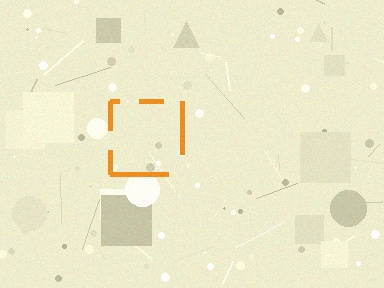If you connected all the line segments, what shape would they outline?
They would outline a square.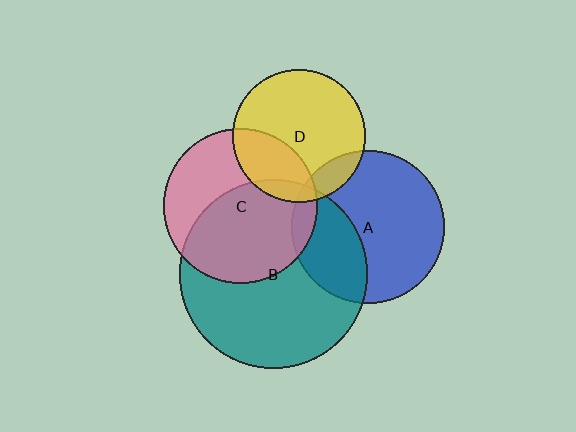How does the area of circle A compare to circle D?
Approximately 1.3 times.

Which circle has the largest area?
Circle B (teal).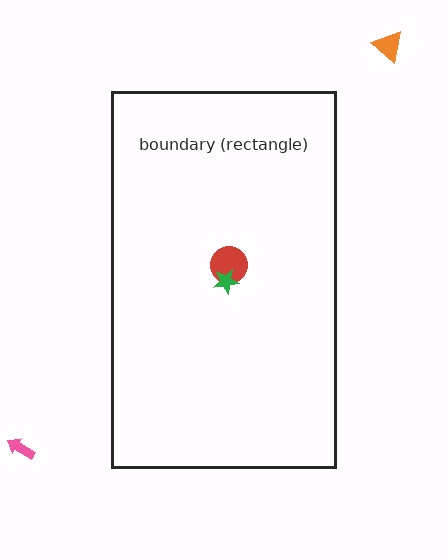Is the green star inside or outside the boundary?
Inside.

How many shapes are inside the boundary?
2 inside, 2 outside.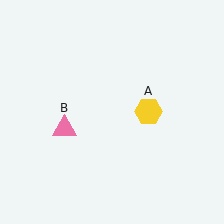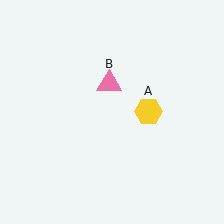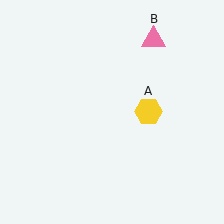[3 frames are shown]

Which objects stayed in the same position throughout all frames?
Yellow hexagon (object A) remained stationary.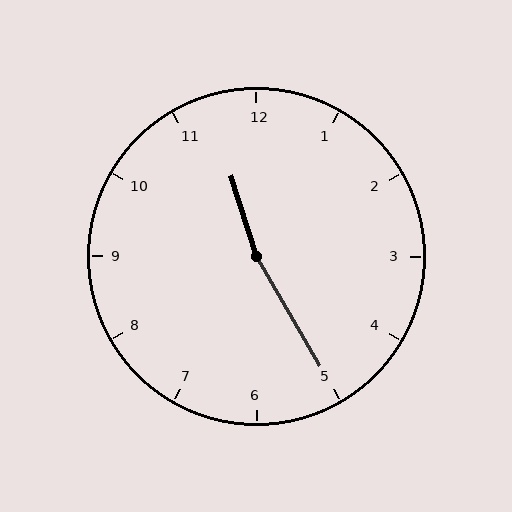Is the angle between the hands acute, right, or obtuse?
It is obtuse.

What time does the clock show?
11:25.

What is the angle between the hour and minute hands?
Approximately 168 degrees.